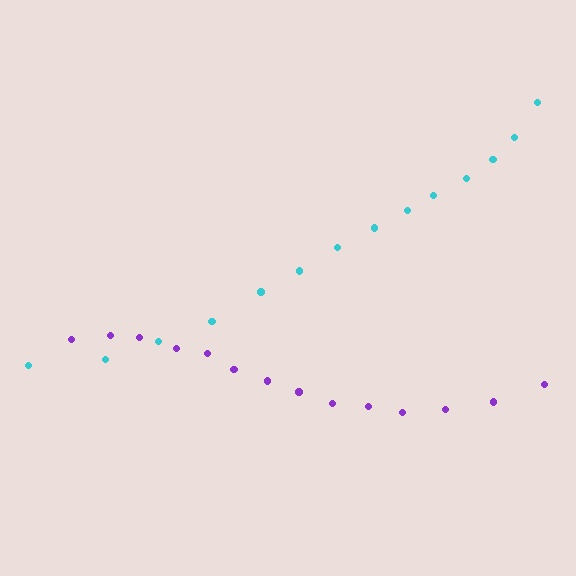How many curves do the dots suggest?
There are 2 distinct paths.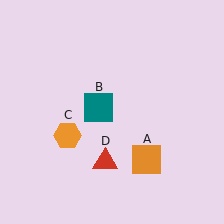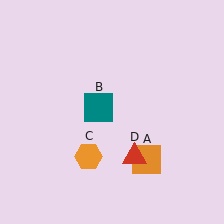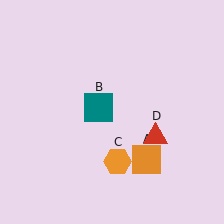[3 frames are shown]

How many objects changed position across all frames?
2 objects changed position: orange hexagon (object C), red triangle (object D).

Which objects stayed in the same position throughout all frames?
Orange square (object A) and teal square (object B) remained stationary.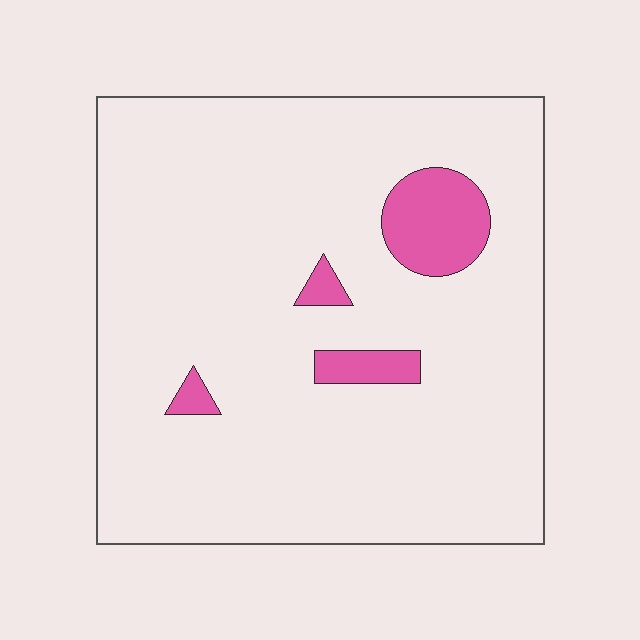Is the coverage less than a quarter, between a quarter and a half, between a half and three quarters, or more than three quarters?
Less than a quarter.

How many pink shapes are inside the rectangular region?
4.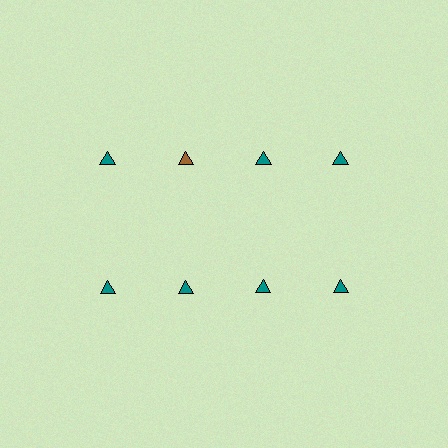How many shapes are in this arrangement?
There are 8 shapes arranged in a grid pattern.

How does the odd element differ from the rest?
It has a different color: brown instead of teal.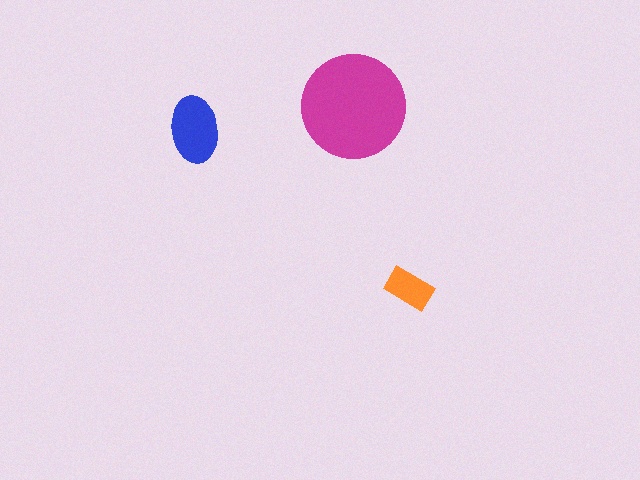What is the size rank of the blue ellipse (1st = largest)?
2nd.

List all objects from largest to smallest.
The magenta circle, the blue ellipse, the orange rectangle.